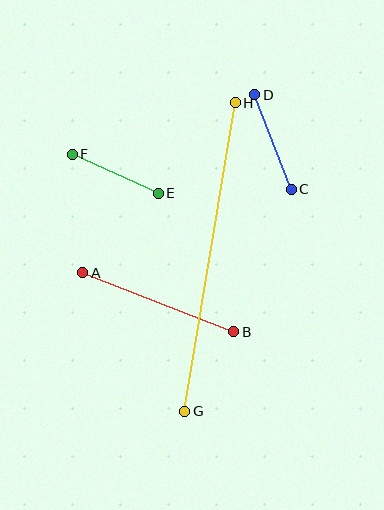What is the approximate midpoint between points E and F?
The midpoint is at approximately (115, 174) pixels.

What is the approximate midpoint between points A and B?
The midpoint is at approximately (158, 302) pixels.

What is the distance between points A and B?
The distance is approximately 162 pixels.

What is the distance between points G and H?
The distance is approximately 313 pixels.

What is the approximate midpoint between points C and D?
The midpoint is at approximately (273, 142) pixels.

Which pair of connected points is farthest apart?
Points G and H are farthest apart.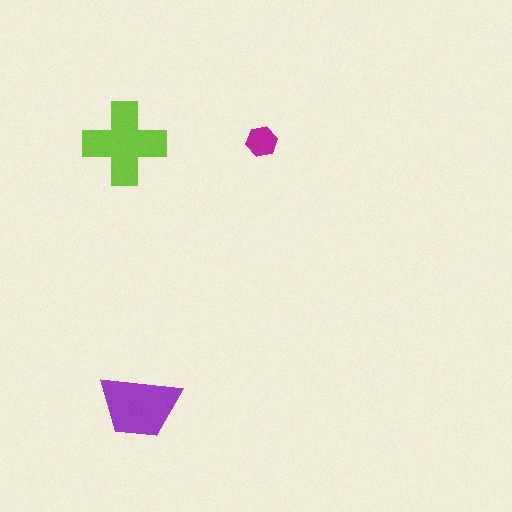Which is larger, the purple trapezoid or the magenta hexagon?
The purple trapezoid.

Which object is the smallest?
The magenta hexagon.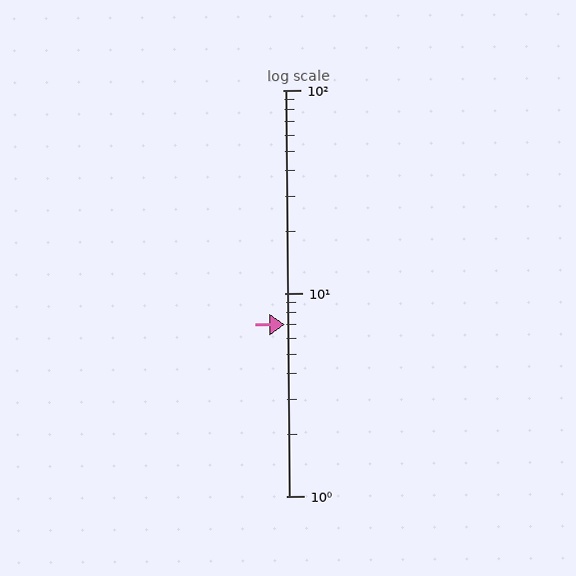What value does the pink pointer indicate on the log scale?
The pointer indicates approximately 7.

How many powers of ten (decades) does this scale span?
The scale spans 2 decades, from 1 to 100.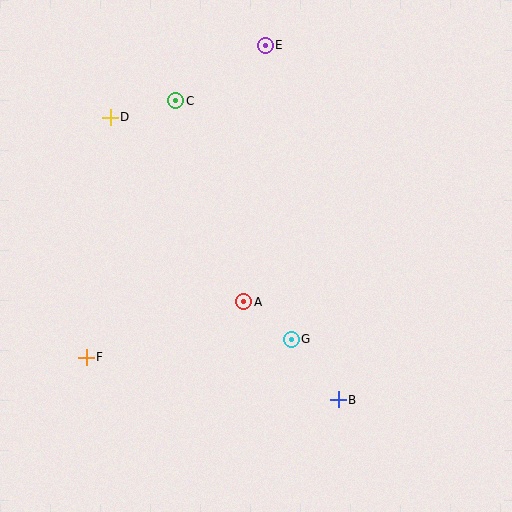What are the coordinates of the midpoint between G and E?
The midpoint between G and E is at (278, 192).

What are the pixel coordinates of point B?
Point B is at (338, 400).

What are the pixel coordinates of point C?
Point C is at (176, 101).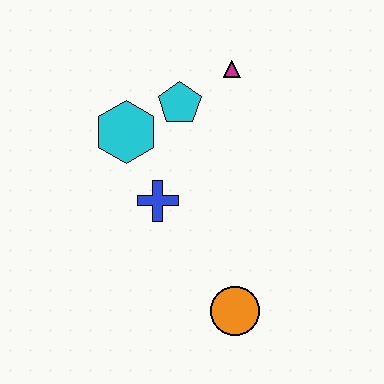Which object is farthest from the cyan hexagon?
The orange circle is farthest from the cyan hexagon.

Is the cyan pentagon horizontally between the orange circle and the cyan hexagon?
Yes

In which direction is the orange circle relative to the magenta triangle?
The orange circle is below the magenta triangle.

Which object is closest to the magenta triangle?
The cyan pentagon is closest to the magenta triangle.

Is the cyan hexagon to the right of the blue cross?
No